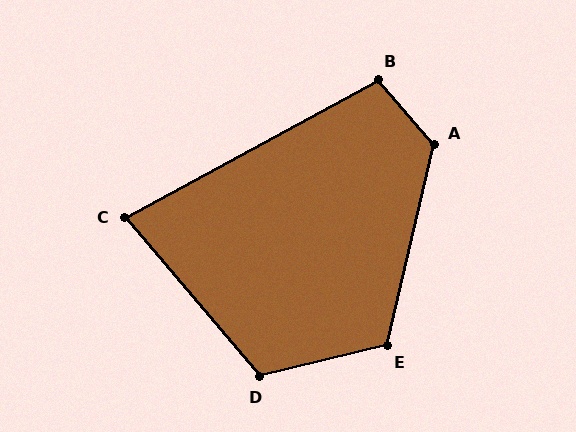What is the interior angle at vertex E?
Approximately 117 degrees (obtuse).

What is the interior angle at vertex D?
Approximately 117 degrees (obtuse).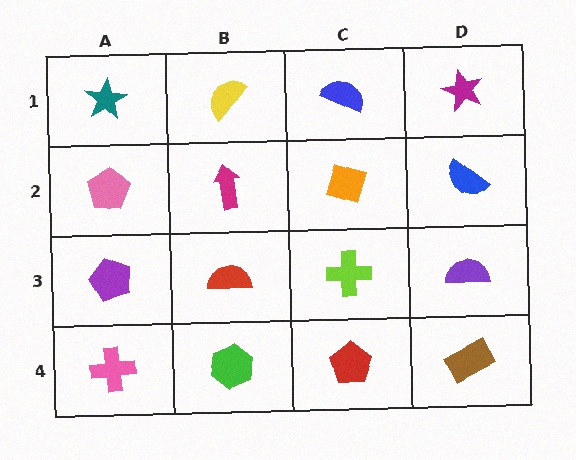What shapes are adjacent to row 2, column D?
A magenta star (row 1, column D), a purple semicircle (row 3, column D), an orange diamond (row 2, column C).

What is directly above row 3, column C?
An orange diamond.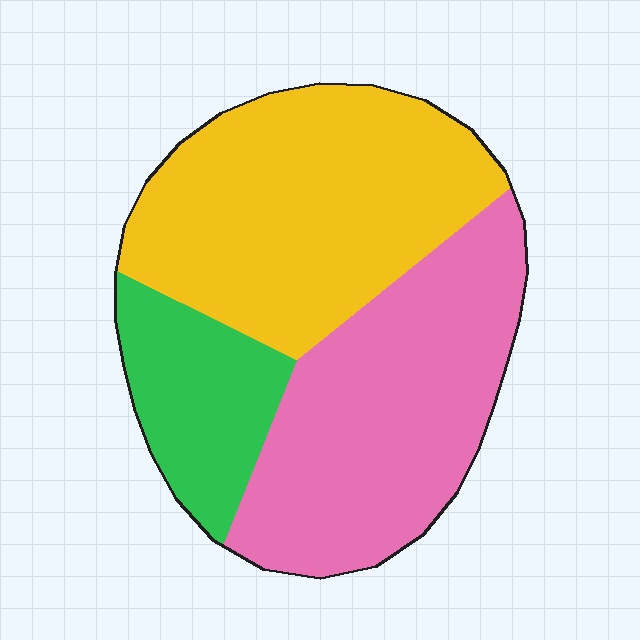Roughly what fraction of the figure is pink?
Pink takes up about two fifths (2/5) of the figure.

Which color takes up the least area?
Green, at roughly 15%.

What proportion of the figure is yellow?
Yellow takes up between a quarter and a half of the figure.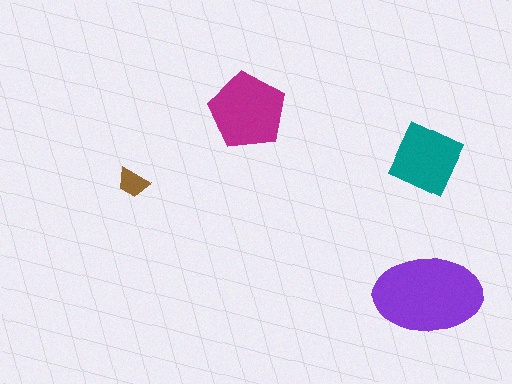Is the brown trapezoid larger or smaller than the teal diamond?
Smaller.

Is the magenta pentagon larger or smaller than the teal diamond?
Larger.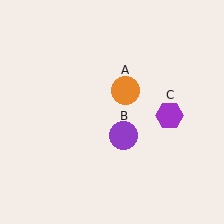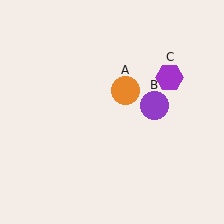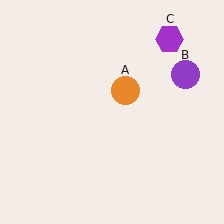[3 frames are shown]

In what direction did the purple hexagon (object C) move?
The purple hexagon (object C) moved up.